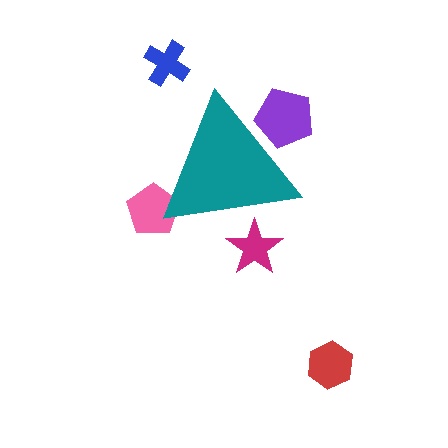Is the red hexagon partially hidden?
No, the red hexagon is fully visible.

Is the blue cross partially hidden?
No, the blue cross is fully visible.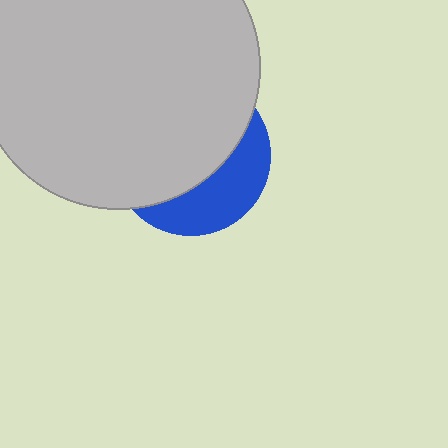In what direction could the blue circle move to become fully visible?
The blue circle could move toward the lower-right. That would shift it out from behind the light gray circle entirely.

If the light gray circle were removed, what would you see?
You would see the complete blue circle.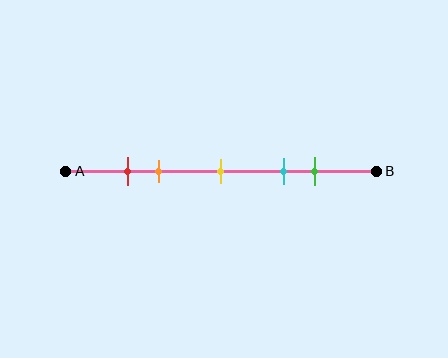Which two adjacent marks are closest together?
The red and orange marks are the closest adjacent pair.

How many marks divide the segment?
There are 5 marks dividing the segment.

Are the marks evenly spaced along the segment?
No, the marks are not evenly spaced.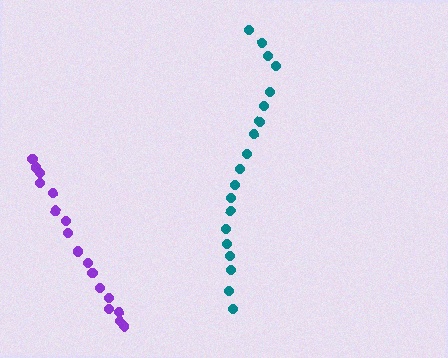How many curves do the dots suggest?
There are 2 distinct paths.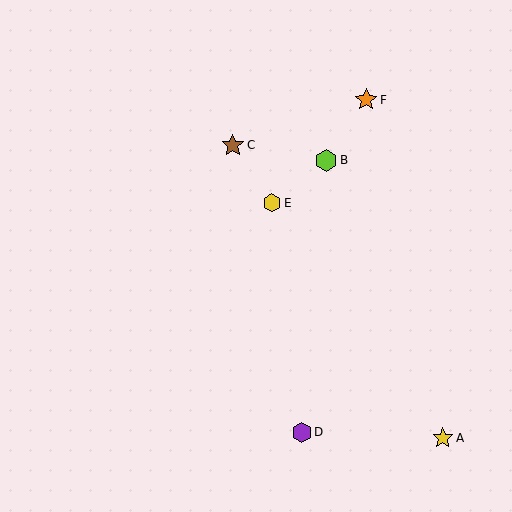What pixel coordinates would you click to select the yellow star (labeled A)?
Click at (443, 438) to select the yellow star A.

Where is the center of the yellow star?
The center of the yellow star is at (443, 438).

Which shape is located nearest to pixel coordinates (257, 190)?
The yellow hexagon (labeled E) at (272, 203) is nearest to that location.